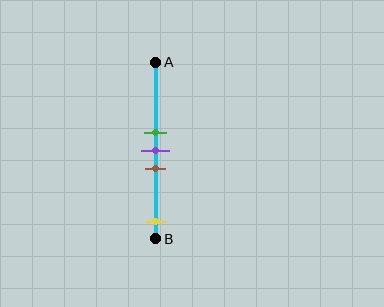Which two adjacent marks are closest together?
The green and purple marks are the closest adjacent pair.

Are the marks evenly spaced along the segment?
No, the marks are not evenly spaced.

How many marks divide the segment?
There are 4 marks dividing the segment.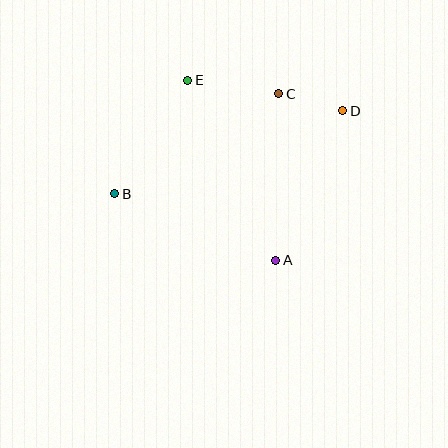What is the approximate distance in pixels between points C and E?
The distance between C and E is approximately 92 pixels.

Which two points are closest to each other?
Points C and D are closest to each other.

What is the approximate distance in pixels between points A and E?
The distance between A and E is approximately 200 pixels.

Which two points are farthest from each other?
Points B and D are farthest from each other.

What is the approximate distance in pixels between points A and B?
The distance between A and B is approximately 174 pixels.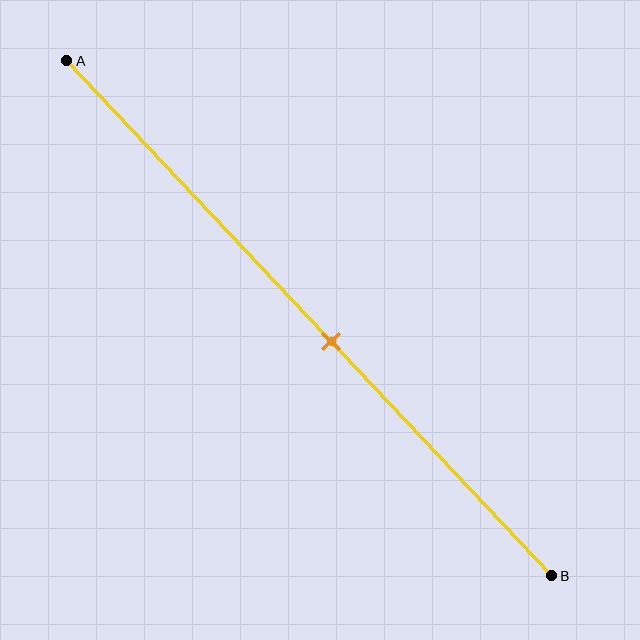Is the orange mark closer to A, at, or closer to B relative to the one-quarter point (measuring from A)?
The orange mark is closer to point B than the one-quarter point of segment AB.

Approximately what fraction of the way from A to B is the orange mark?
The orange mark is approximately 55% of the way from A to B.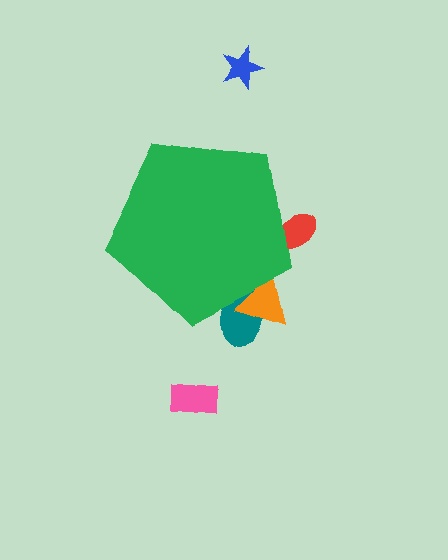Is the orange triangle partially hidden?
Yes, the orange triangle is partially hidden behind the green pentagon.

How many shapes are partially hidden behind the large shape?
3 shapes are partially hidden.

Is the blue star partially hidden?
No, the blue star is fully visible.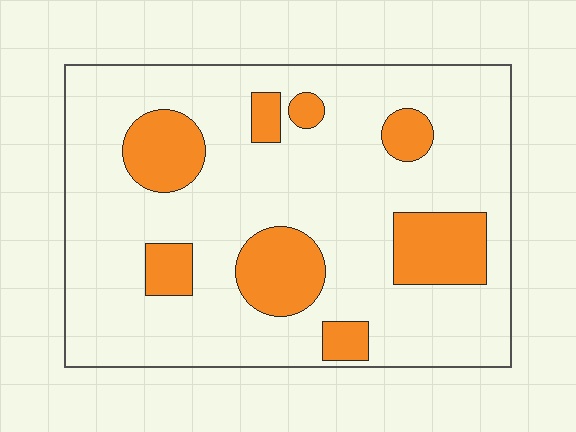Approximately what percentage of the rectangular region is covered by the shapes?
Approximately 20%.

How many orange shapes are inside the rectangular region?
8.